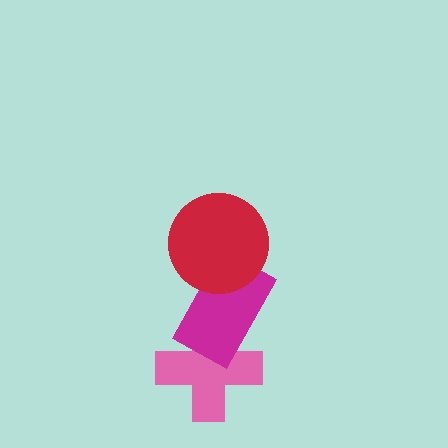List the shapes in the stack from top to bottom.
From top to bottom: the red circle, the magenta rectangle, the pink cross.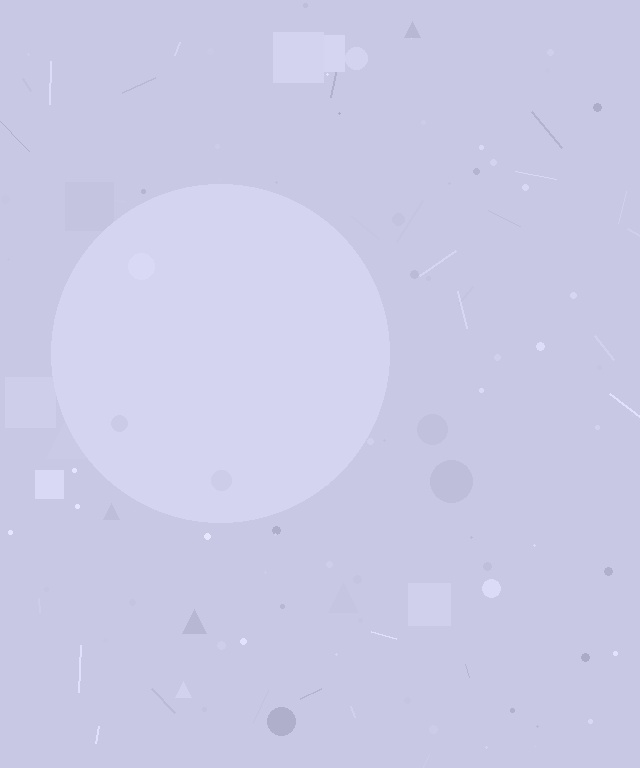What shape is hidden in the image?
A circle is hidden in the image.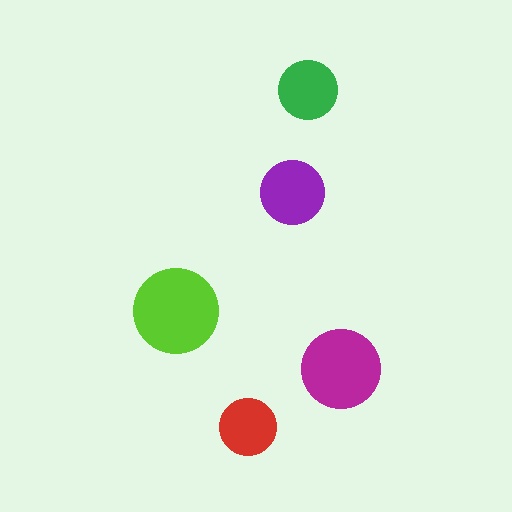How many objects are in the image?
There are 5 objects in the image.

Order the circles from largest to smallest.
the lime one, the magenta one, the purple one, the green one, the red one.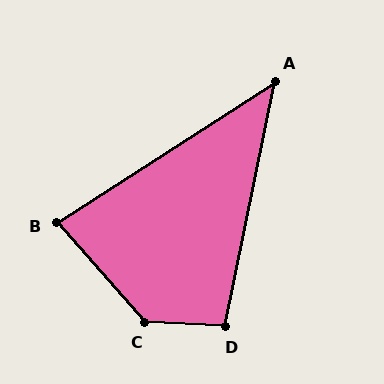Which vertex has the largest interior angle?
C, at approximately 134 degrees.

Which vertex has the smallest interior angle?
A, at approximately 46 degrees.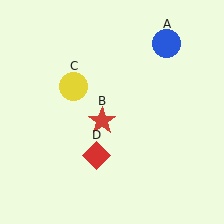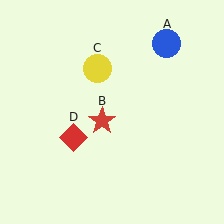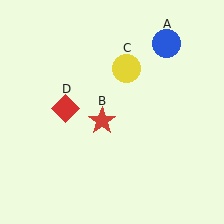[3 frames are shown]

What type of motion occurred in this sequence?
The yellow circle (object C), red diamond (object D) rotated clockwise around the center of the scene.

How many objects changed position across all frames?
2 objects changed position: yellow circle (object C), red diamond (object D).